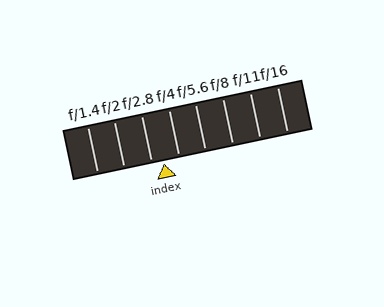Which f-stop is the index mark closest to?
The index mark is closest to f/2.8.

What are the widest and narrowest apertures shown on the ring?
The widest aperture shown is f/1.4 and the narrowest is f/16.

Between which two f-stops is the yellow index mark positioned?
The index mark is between f/2.8 and f/4.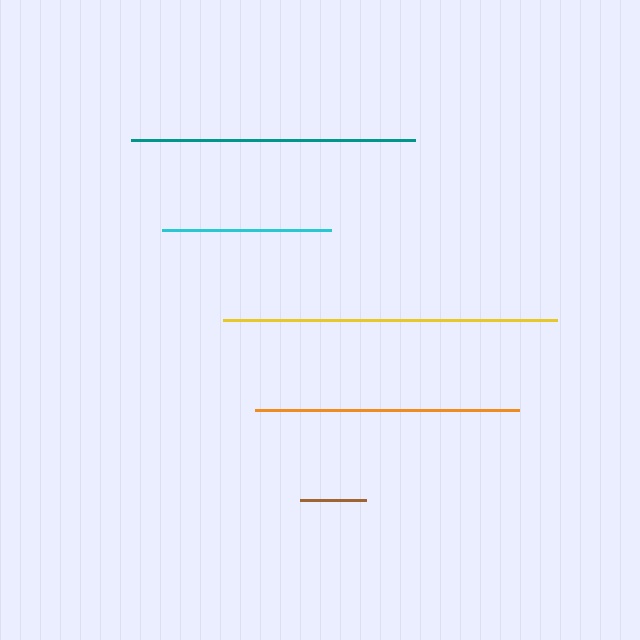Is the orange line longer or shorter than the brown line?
The orange line is longer than the brown line.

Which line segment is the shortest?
The brown line is the shortest at approximately 67 pixels.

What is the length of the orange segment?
The orange segment is approximately 263 pixels long.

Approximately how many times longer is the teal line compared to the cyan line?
The teal line is approximately 1.7 times the length of the cyan line.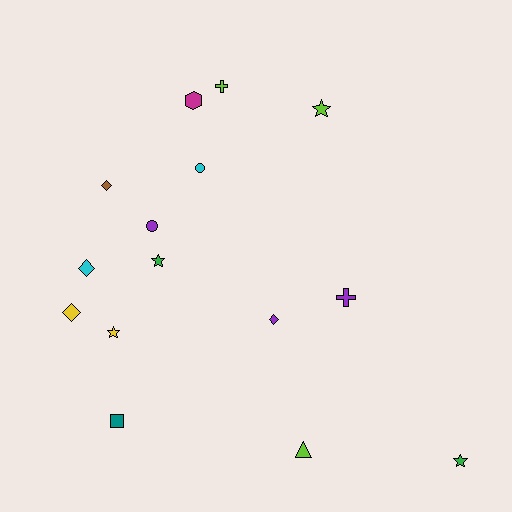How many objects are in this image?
There are 15 objects.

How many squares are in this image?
There is 1 square.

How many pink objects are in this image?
There are no pink objects.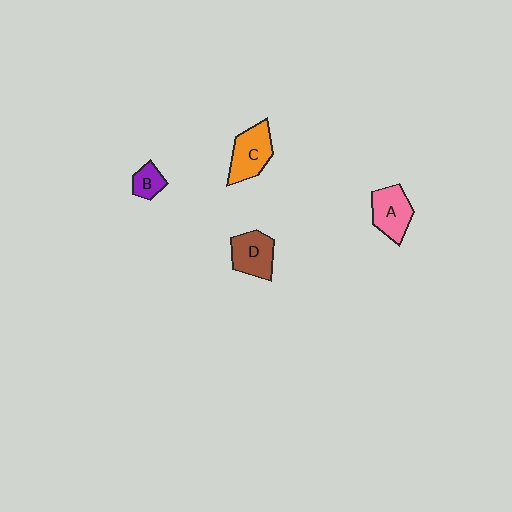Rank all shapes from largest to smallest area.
From largest to smallest: C (orange), A (pink), D (brown), B (purple).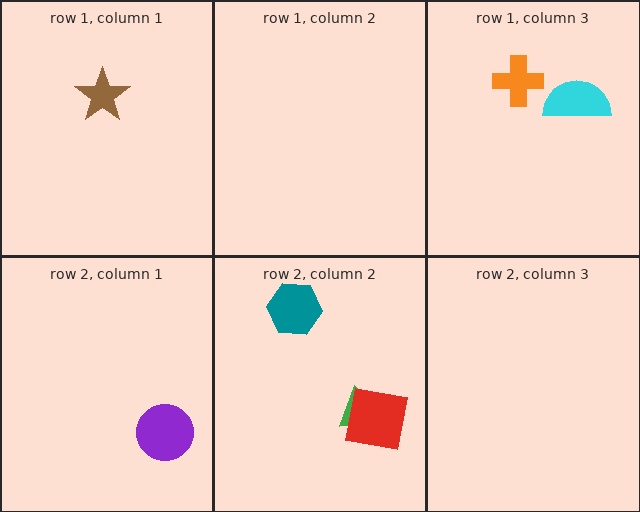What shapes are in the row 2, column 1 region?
The purple circle.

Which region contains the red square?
The row 2, column 2 region.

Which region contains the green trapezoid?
The row 2, column 2 region.